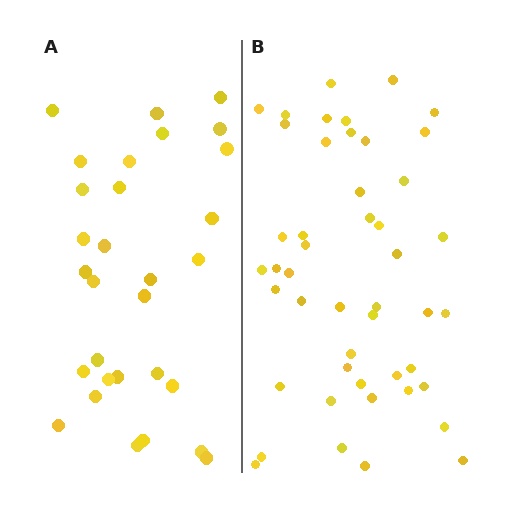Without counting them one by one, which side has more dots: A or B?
Region B (the right region) has more dots.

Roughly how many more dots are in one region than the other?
Region B has approximately 15 more dots than region A.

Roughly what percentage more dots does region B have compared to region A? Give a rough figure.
About 55% more.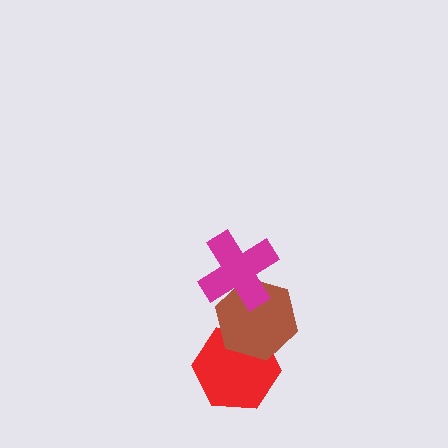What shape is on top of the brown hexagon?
The magenta cross is on top of the brown hexagon.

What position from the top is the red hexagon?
The red hexagon is 3rd from the top.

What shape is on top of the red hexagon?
The brown hexagon is on top of the red hexagon.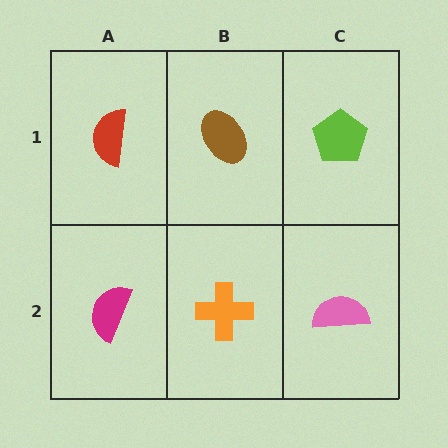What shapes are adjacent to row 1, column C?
A pink semicircle (row 2, column C), a brown ellipse (row 1, column B).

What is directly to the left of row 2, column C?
An orange cross.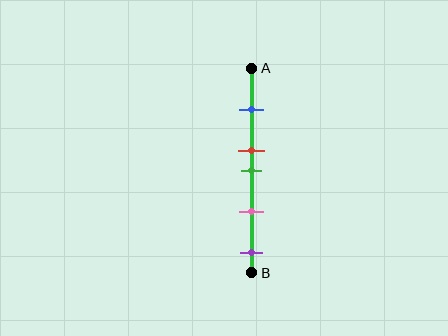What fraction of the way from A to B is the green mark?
The green mark is approximately 50% (0.5) of the way from A to B.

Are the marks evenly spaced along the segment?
No, the marks are not evenly spaced.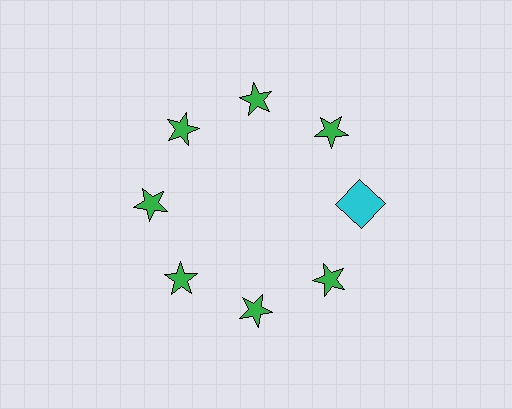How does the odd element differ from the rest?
It differs in both color (cyan instead of green) and shape (square instead of star).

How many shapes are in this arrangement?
There are 8 shapes arranged in a ring pattern.